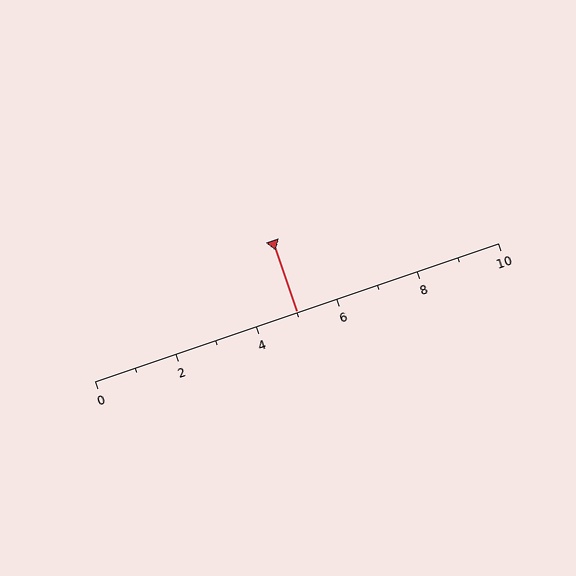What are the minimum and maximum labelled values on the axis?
The axis runs from 0 to 10.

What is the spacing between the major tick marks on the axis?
The major ticks are spaced 2 apart.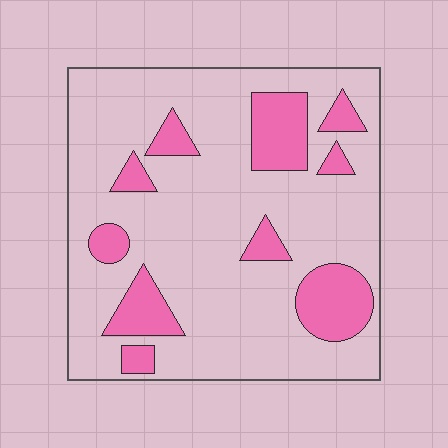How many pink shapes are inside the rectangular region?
10.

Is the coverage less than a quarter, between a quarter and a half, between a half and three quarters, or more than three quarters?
Less than a quarter.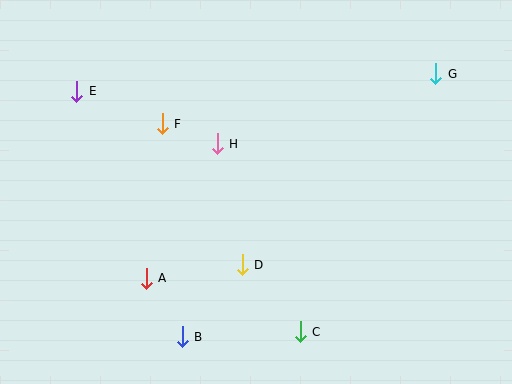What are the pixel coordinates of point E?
Point E is at (77, 91).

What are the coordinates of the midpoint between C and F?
The midpoint between C and F is at (231, 228).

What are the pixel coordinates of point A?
Point A is at (146, 278).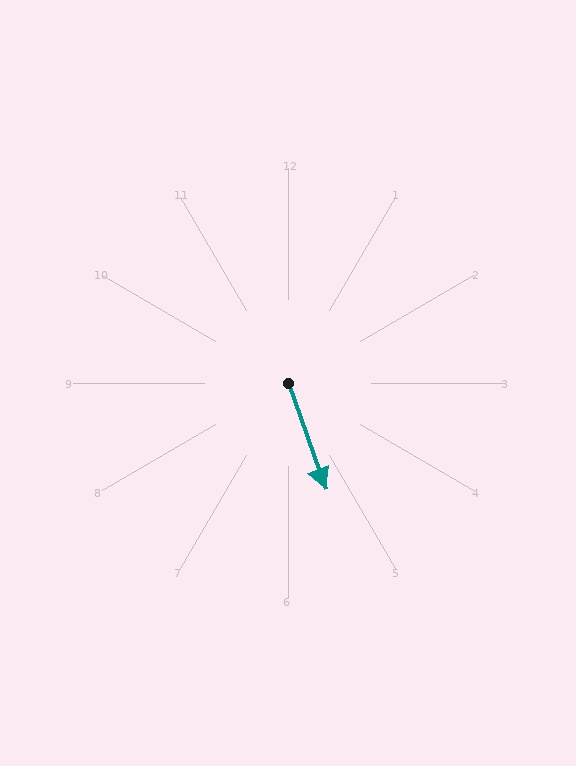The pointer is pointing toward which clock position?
Roughly 5 o'clock.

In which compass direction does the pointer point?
South.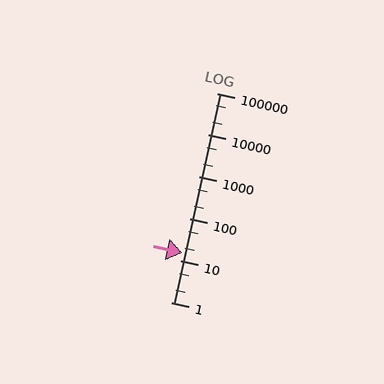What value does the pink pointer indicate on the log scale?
The pointer indicates approximately 15.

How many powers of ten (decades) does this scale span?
The scale spans 5 decades, from 1 to 100000.